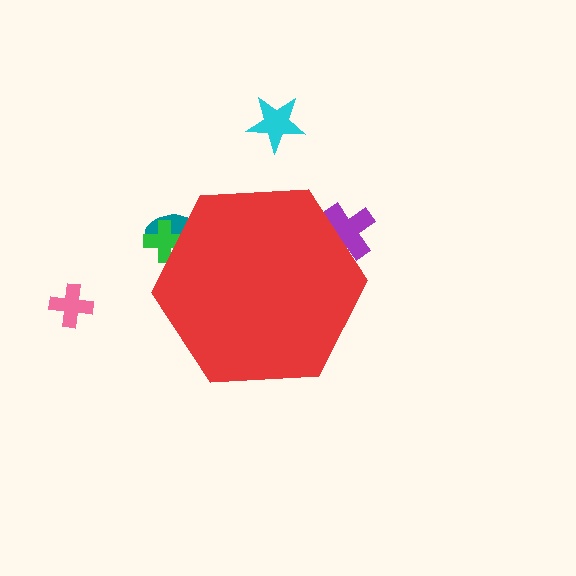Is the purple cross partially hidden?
Yes, the purple cross is partially hidden behind the red hexagon.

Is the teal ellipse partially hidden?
Yes, the teal ellipse is partially hidden behind the red hexagon.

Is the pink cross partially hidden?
No, the pink cross is fully visible.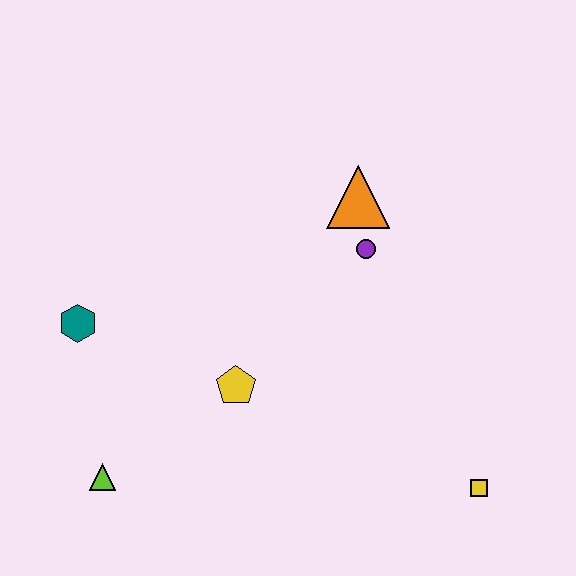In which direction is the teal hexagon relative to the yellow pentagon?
The teal hexagon is to the left of the yellow pentagon.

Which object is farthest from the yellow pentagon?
The yellow square is farthest from the yellow pentagon.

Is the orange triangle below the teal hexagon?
No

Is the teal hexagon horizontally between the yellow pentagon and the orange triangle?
No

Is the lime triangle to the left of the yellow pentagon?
Yes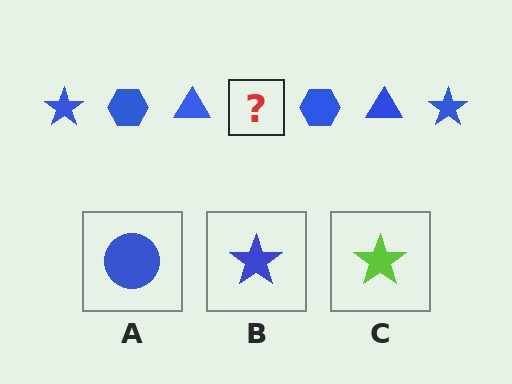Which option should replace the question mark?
Option B.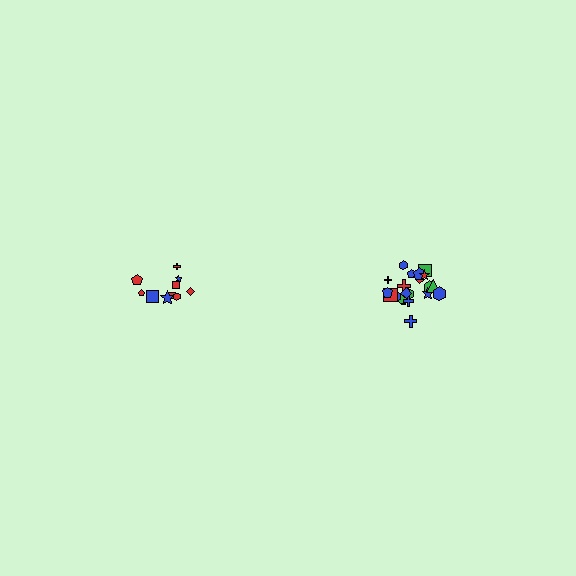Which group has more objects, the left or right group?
The right group.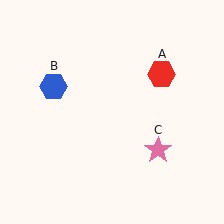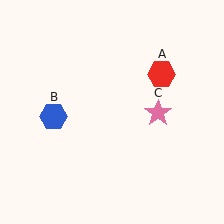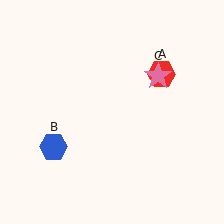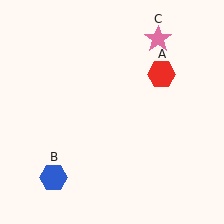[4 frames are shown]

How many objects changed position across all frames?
2 objects changed position: blue hexagon (object B), pink star (object C).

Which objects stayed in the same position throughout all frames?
Red hexagon (object A) remained stationary.